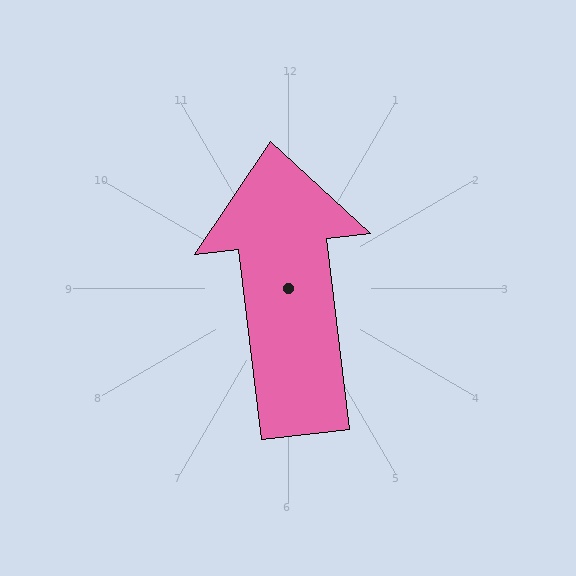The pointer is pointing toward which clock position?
Roughly 12 o'clock.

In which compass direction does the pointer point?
North.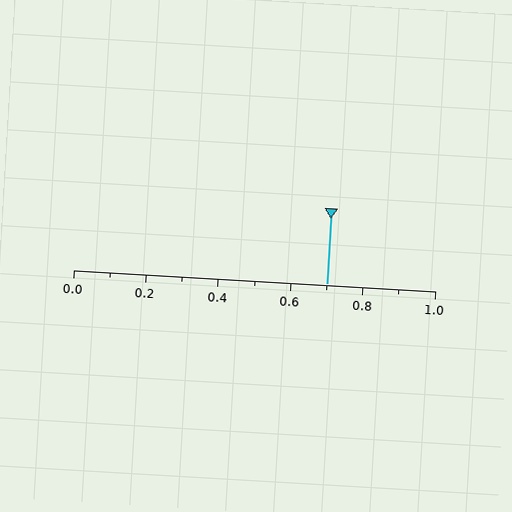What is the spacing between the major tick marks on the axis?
The major ticks are spaced 0.2 apart.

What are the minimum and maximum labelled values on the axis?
The axis runs from 0.0 to 1.0.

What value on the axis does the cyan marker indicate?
The marker indicates approximately 0.7.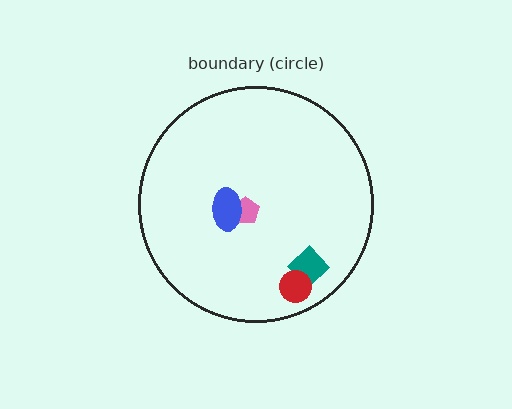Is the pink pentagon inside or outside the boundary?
Inside.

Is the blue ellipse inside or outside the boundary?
Inside.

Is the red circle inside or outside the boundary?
Inside.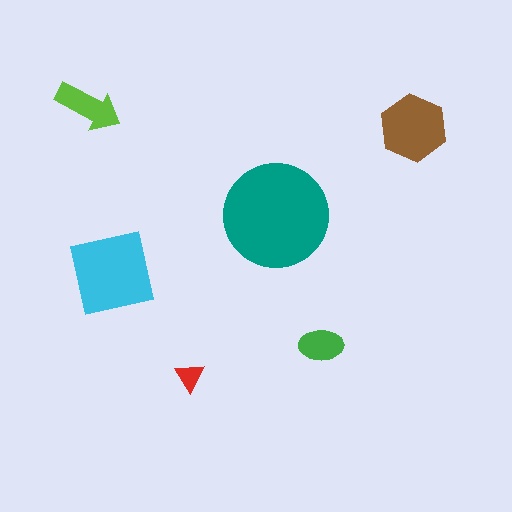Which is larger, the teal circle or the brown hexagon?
The teal circle.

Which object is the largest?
The teal circle.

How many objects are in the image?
There are 6 objects in the image.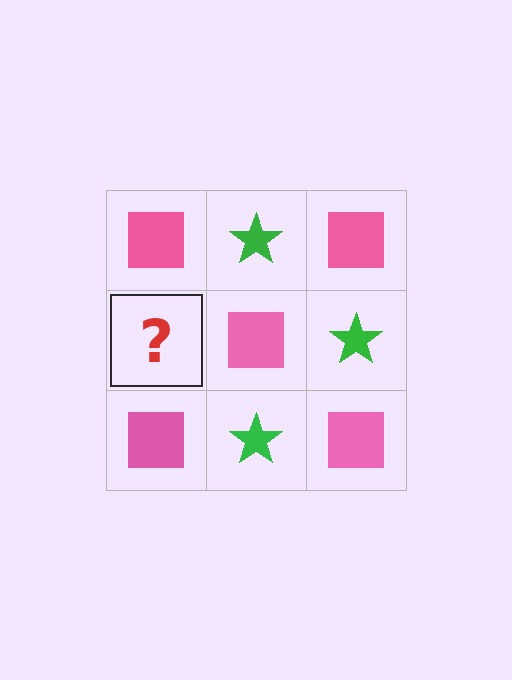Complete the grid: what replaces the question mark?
The question mark should be replaced with a green star.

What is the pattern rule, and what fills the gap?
The rule is that it alternates pink square and green star in a checkerboard pattern. The gap should be filled with a green star.